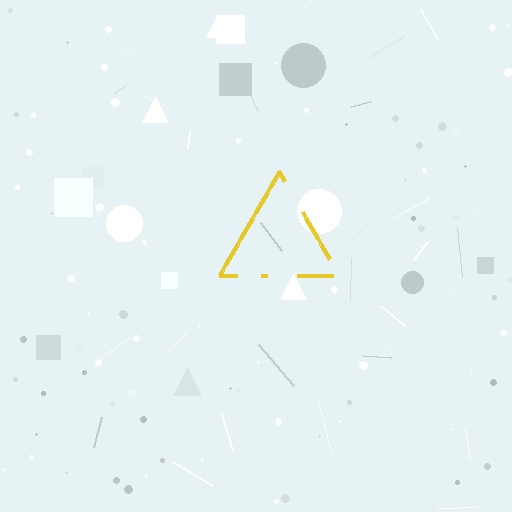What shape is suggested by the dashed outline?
The dashed outline suggests a triangle.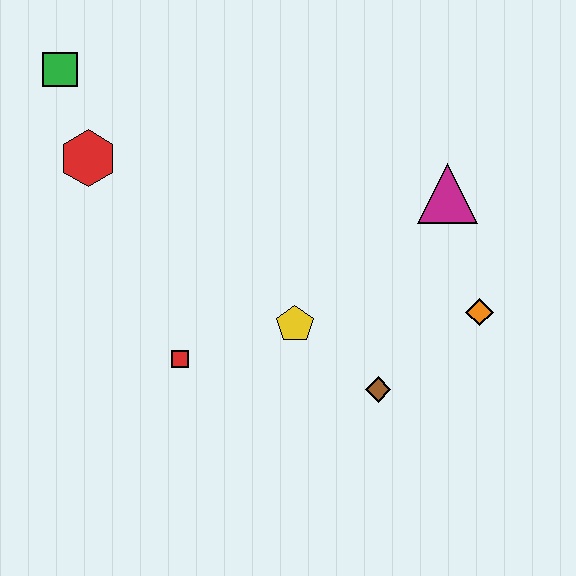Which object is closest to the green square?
The red hexagon is closest to the green square.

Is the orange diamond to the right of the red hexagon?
Yes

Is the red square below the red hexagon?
Yes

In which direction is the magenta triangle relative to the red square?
The magenta triangle is to the right of the red square.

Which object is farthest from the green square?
The orange diamond is farthest from the green square.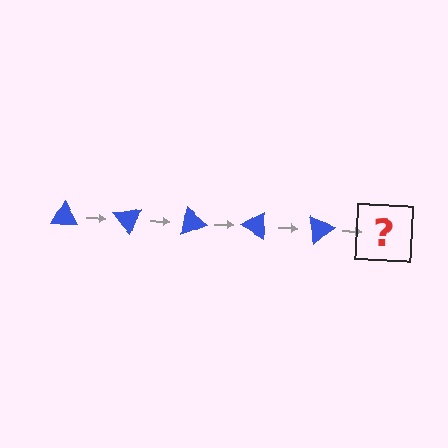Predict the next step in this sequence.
The next step is a blue triangle rotated 250 degrees.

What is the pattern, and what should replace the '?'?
The pattern is that the triangle rotates 50 degrees each step. The '?' should be a blue triangle rotated 250 degrees.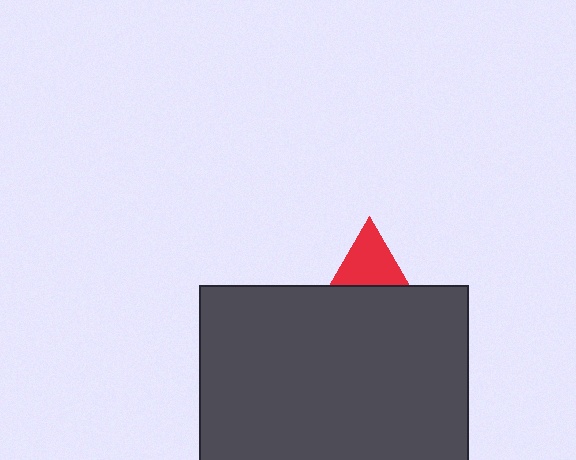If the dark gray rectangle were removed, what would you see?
You would see the complete red triangle.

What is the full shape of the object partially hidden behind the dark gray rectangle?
The partially hidden object is a red triangle.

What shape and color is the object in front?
The object in front is a dark gray rectangle.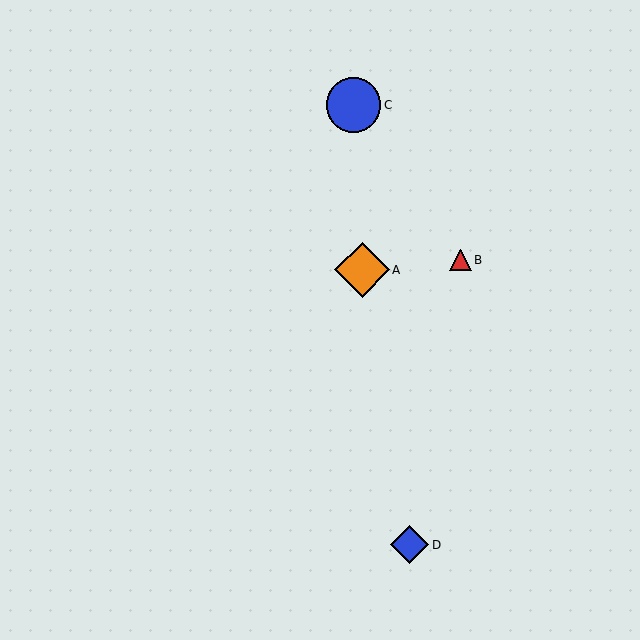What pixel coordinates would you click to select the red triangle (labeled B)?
Click at (460, 260) to select the red triangle B.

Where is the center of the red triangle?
The center of the red triangle is at (460, 260).